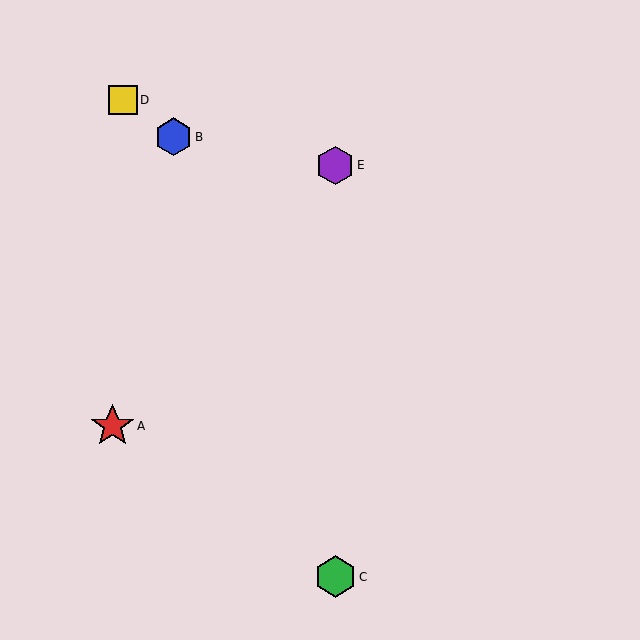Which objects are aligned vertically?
Objects C, E are aligned vertically.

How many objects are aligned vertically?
2 objects (C, E) are aligned vertically.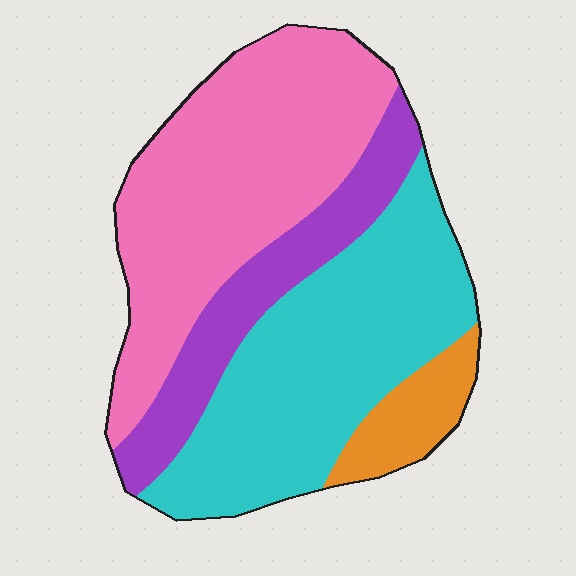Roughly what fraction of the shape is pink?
Pink takes up between a quarter and a half of the shape.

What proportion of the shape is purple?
Purple takes up about one sixth (1/6) of the shape.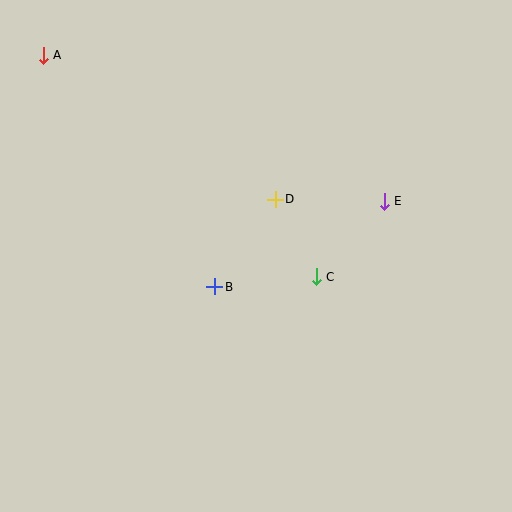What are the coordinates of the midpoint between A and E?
The midpoint between A and E is at (214, 128).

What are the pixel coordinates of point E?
Point E is at (384, 201).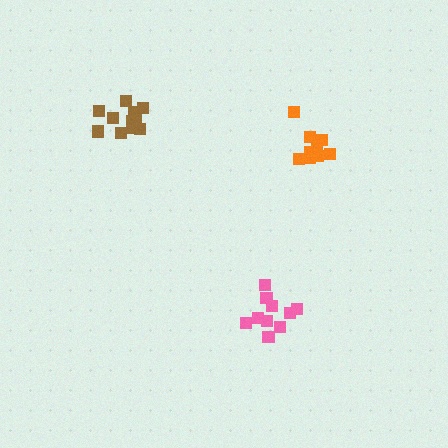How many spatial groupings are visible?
There are 3 spatial groupings.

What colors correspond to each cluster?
The clusters are colored: brown, orange, pink.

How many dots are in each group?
Group 1: 11 dots, Group 2: 9 dots, Group 3: 10 dots (30 total).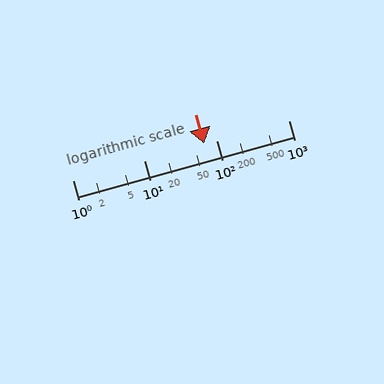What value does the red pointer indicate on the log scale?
The pointer indicates approximately 68.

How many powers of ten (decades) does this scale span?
The scale spans 3 decades, from 1 to 1000.